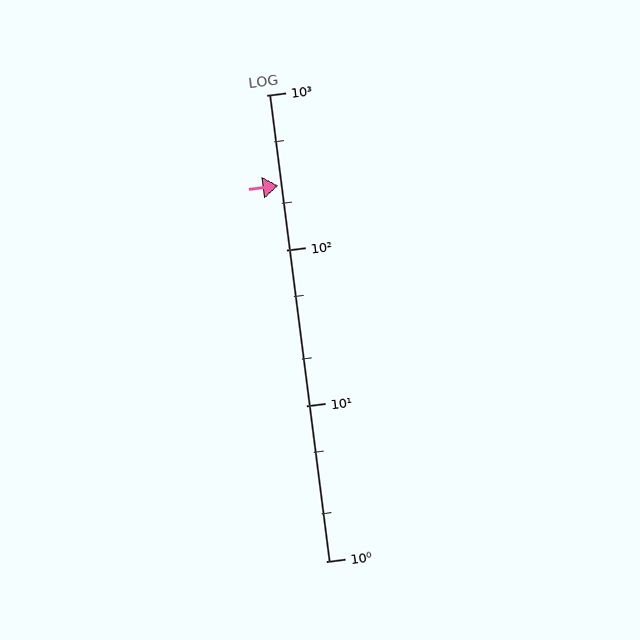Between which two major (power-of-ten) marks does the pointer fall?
The pointer is between 100 and 1000.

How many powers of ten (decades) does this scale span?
The scale spans 3 decades, from 1 to 1000.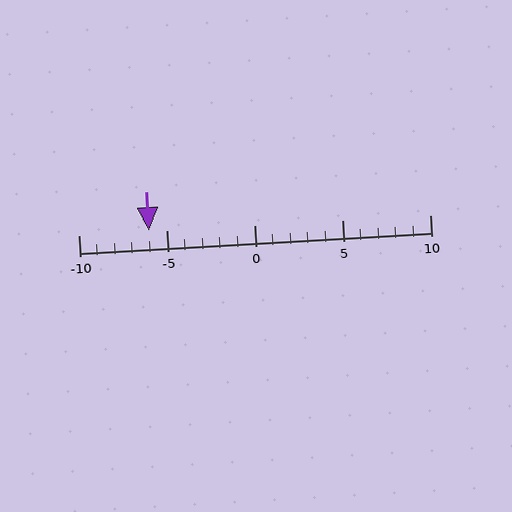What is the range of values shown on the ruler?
The ruler shows values from -10 to 10.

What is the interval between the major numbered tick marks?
The major tick marks are spaced 5 units apart.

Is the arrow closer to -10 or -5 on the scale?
The arrow is closer to -5.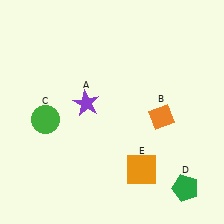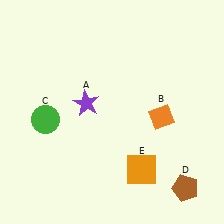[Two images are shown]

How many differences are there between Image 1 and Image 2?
There is 1 difference between the two images.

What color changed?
The pentagon (D) changed from green in Image 1 to brown in Image 2.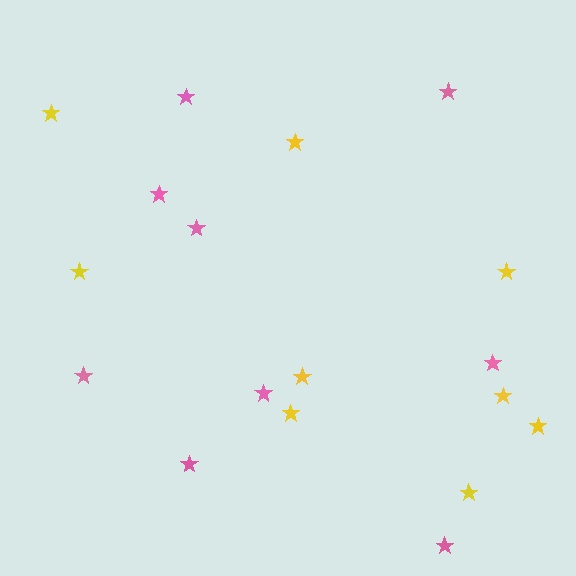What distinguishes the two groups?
There are 2 groups: one group of pink stars (9) and one group of yellow stars (9).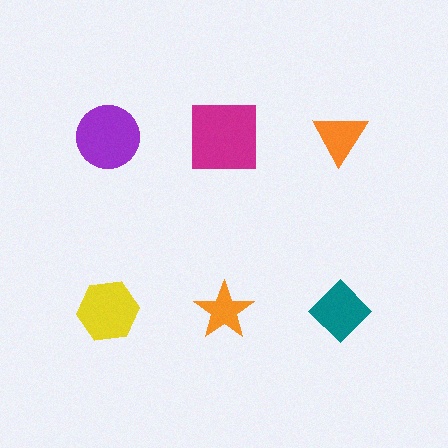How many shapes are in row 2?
3 shapes.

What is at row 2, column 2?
An orange star.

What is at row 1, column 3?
An orange triangle.